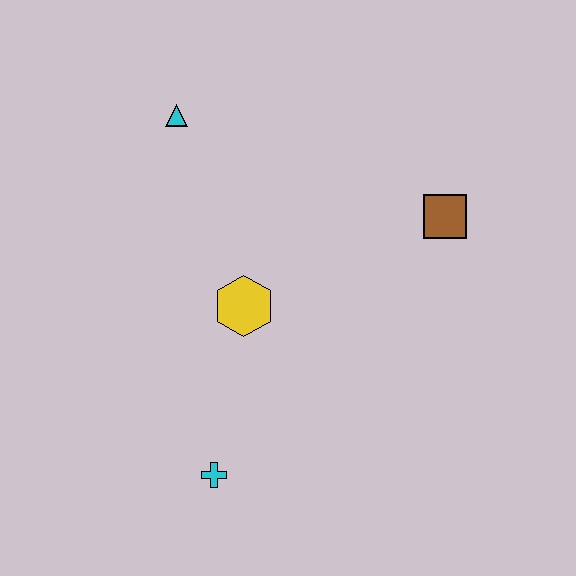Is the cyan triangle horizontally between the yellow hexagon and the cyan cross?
No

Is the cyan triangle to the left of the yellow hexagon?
Yes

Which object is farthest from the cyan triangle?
The cyan cross is farthest from the cyan triangle.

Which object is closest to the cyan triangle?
The yellow hexagon is closest to the cyan triangle.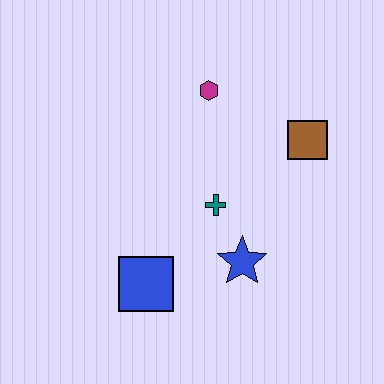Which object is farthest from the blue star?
The magenta hexagon is farthest from the blue star.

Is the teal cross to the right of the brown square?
No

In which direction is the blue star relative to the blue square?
The blue star is to the right of the blue square.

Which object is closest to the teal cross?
The blue star is closest to the teal cross.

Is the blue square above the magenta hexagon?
No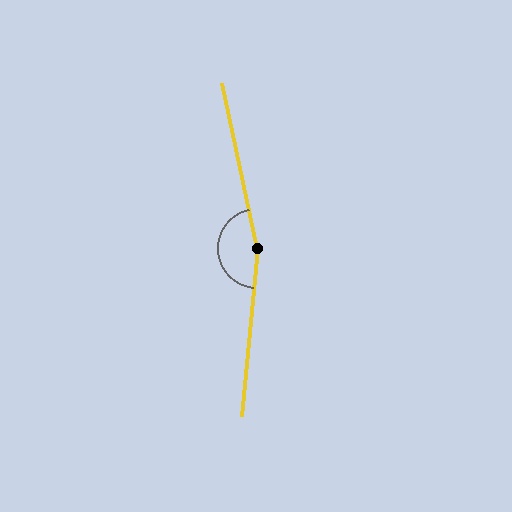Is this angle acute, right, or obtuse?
It is obtuse.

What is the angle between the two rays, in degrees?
Approximately 163 degrees.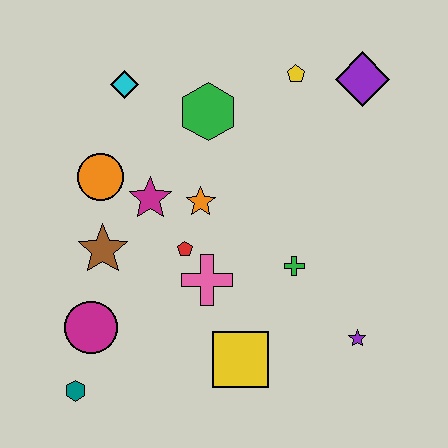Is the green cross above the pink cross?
Yes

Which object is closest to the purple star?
The green cross is closest to the purple star.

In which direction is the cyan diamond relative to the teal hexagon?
The cyan diamond is above the teal hexagon.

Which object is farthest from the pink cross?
The purple diamond is farthest from the pink cross.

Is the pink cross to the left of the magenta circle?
No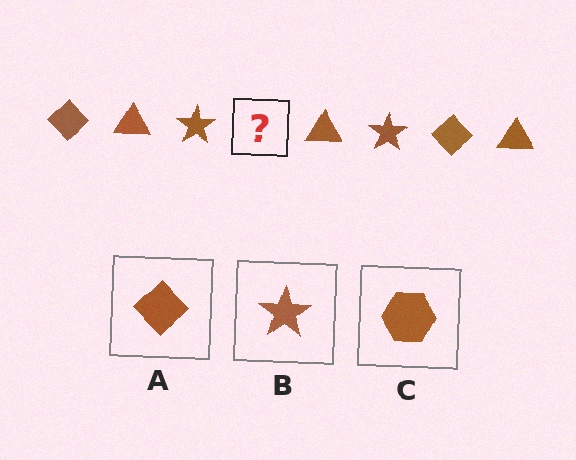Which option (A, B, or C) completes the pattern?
A.